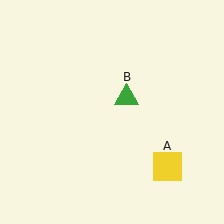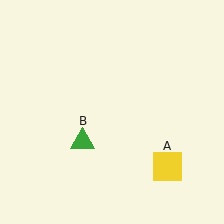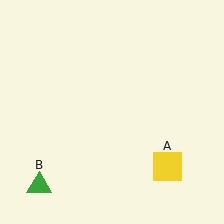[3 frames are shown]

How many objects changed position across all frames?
1 object changed position: green triangle (object B).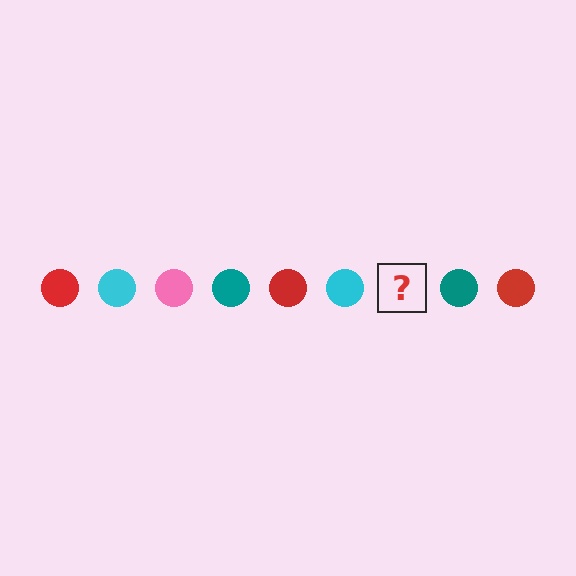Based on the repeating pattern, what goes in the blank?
The blank should be a pink circle.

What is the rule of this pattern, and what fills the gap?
The rule is that the pattern cycles through red, cyan, pink, teal circles. The gap should be filled with a pink circle.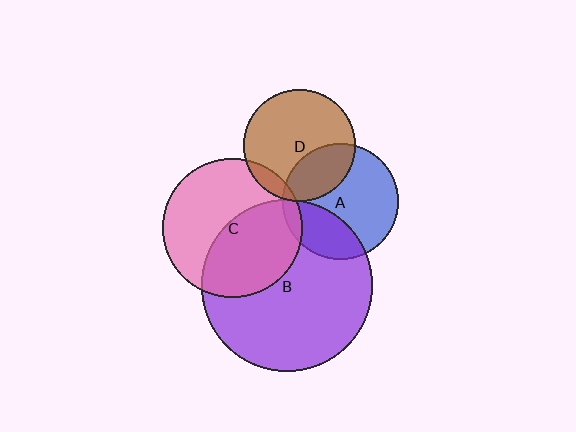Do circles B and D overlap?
Yes.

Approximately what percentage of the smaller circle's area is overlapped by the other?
Approximately 5%.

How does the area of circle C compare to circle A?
Approximately 1.4 times.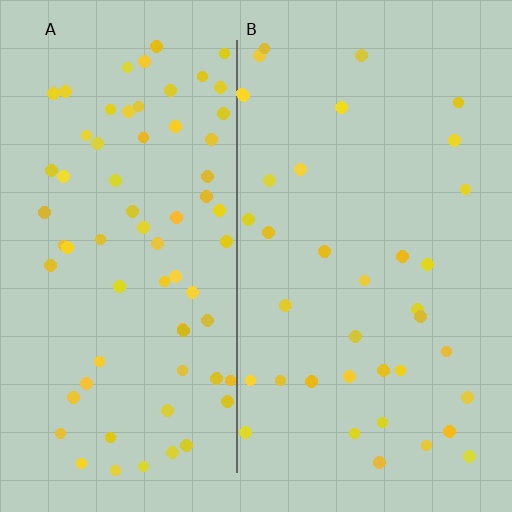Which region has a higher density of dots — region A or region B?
A (the left).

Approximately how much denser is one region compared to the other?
Approximately 1.9× — region A over region B.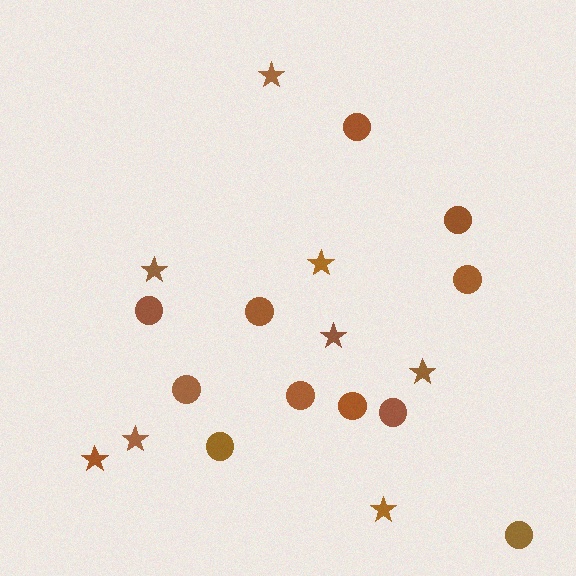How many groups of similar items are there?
There are 2 groups: one group of circles (11) and one group of stars (8).